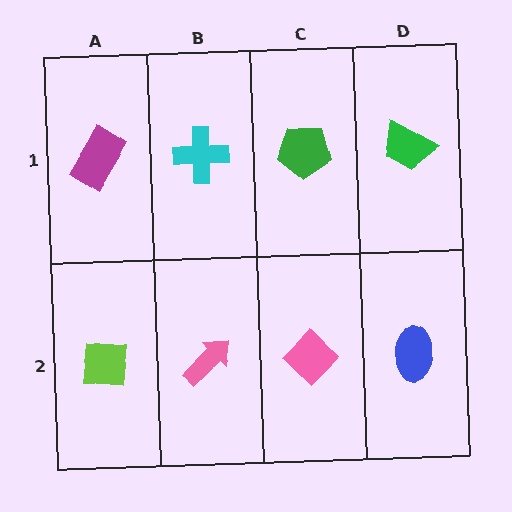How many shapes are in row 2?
4 shapes.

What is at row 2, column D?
A blue ellipse.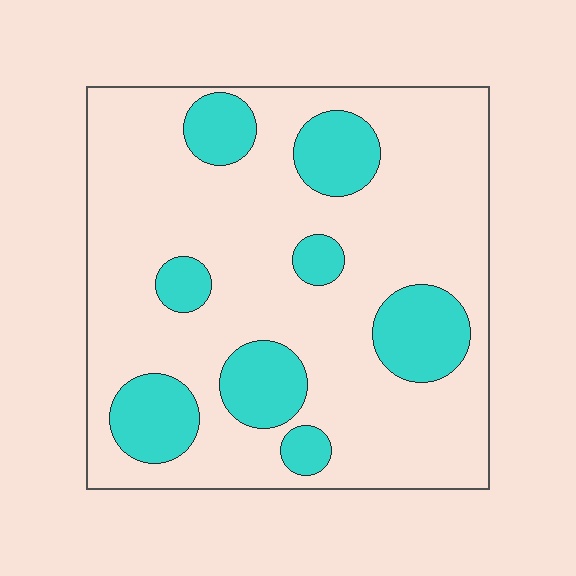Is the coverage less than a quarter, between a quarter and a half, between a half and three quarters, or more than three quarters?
Less than a quarter.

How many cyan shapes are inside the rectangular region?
8.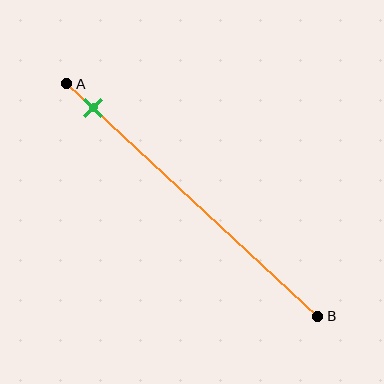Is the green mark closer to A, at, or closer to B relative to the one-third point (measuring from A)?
The green mark is closer to point A than the one-third point of segment AB.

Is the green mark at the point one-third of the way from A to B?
No, the mark is at about 10% from A, not at the 33% one-third point.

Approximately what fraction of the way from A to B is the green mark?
The green mark is approximately 10% of the way from A to B.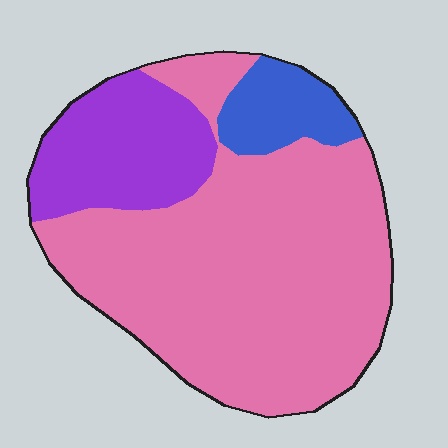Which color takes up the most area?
Pink, at roughly 70%.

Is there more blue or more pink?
Pink.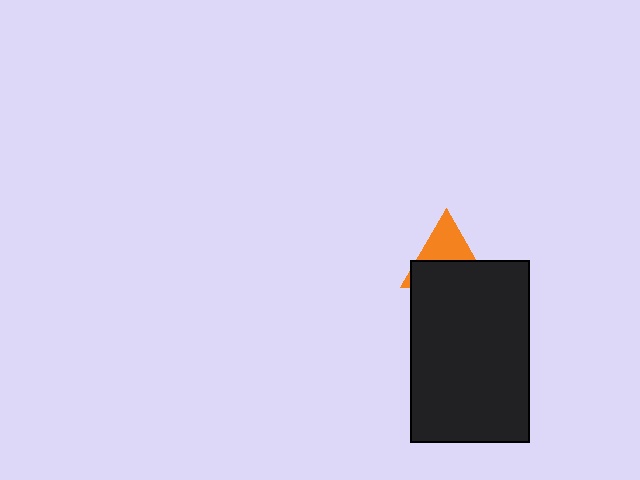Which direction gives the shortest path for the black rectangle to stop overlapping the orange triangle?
Moving down gives the shortest separation.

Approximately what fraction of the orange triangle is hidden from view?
Roughly 56% of the orange triangle is hidden behind the black rectangle.